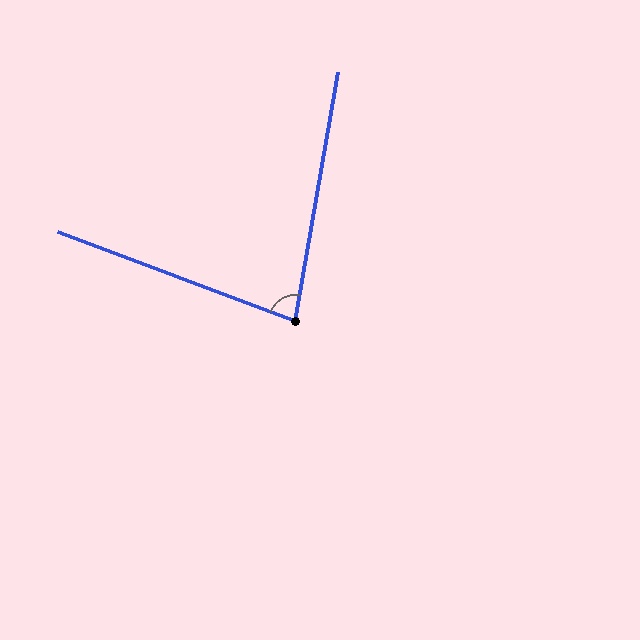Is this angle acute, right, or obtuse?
It is acute.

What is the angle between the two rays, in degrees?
Approximately 79 degrees.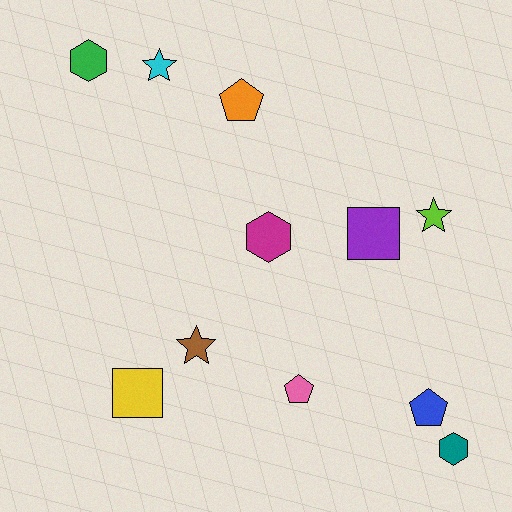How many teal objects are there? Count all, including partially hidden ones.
There is 1 teal object.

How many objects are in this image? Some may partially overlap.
There are 11 objects.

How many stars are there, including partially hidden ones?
There are 3 stars.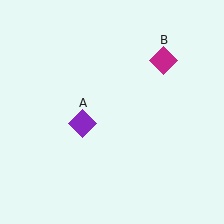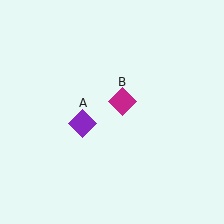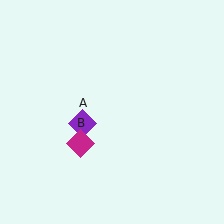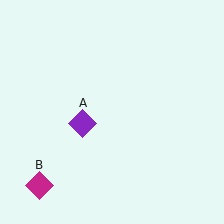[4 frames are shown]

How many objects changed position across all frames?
1 object changed position: magenta diamond (object B).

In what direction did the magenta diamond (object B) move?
The magenta diamond (object B) moved down and to the left.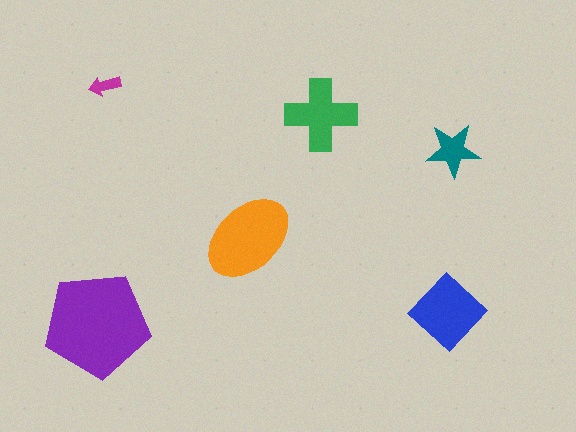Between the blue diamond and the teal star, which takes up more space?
The blue diamond.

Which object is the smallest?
The magenta arrow.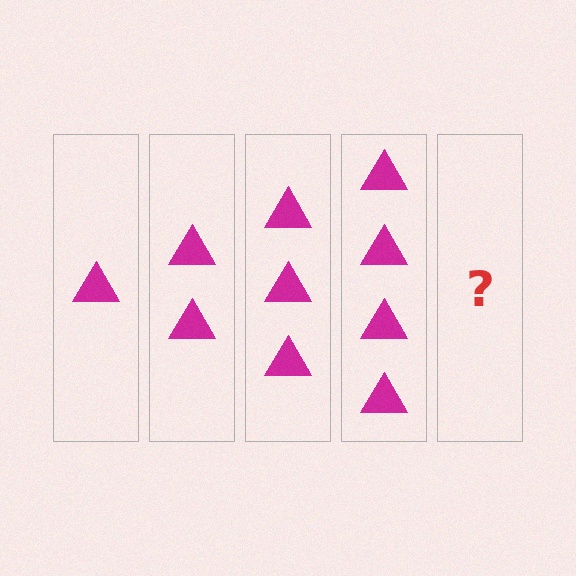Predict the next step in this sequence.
The next step is 5 triangles.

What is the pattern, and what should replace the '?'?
The pattern is that each step adds one more triangle. The '?' should be 5 triangles.